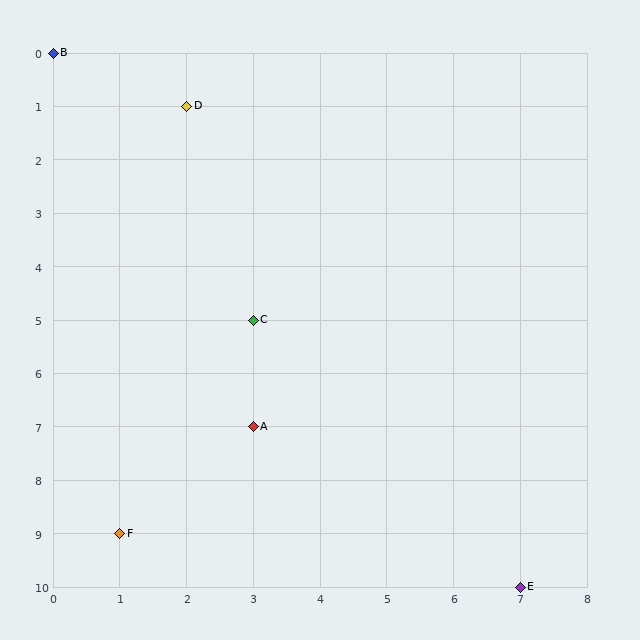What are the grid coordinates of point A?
Point A is at grid coordinates (3, 7).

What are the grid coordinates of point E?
Point E is at grid coordinates (7, 10).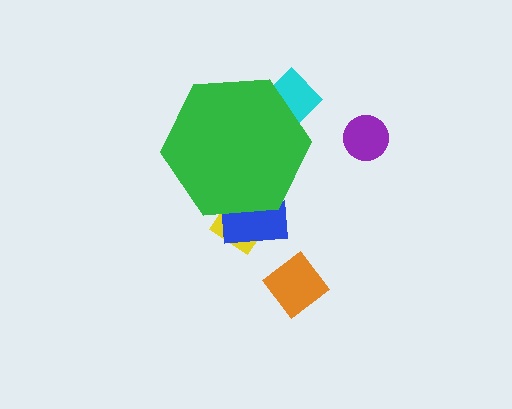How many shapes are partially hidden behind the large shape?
3 shapes are partially hidden.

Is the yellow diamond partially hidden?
Yes, the yellow diamond is partially hidden behind the green hexagon.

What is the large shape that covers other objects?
A green hexagon.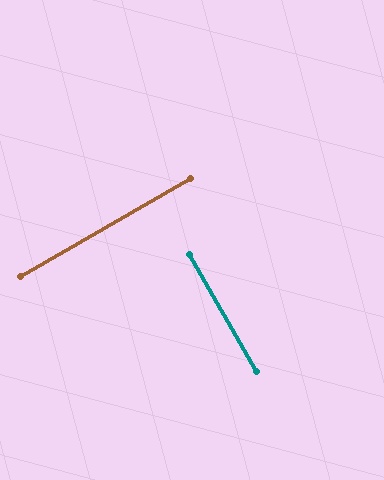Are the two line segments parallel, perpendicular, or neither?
Perpendicular — they meet at approximately 90°.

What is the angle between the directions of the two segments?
Approximately 90 degrees.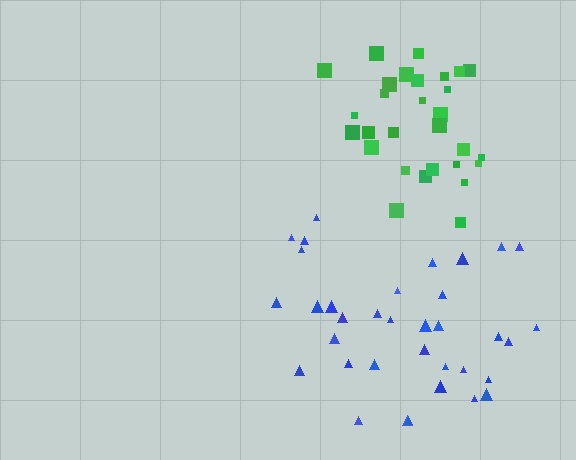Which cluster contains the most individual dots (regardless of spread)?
Blue (35).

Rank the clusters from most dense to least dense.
green, blue.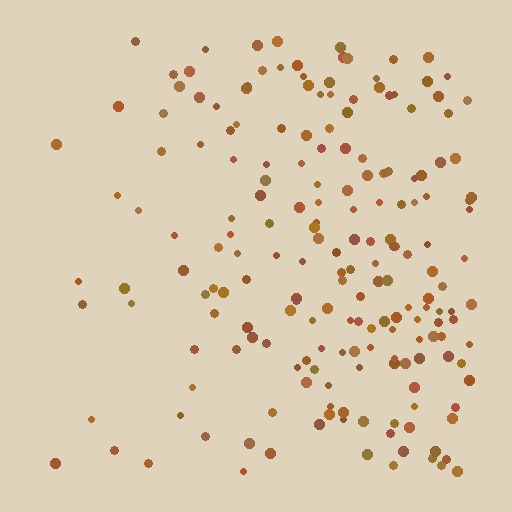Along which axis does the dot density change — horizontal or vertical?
Horizontal.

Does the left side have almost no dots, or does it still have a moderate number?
Still a moderate number, just noticeably fewer than the right.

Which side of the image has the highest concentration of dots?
The right.